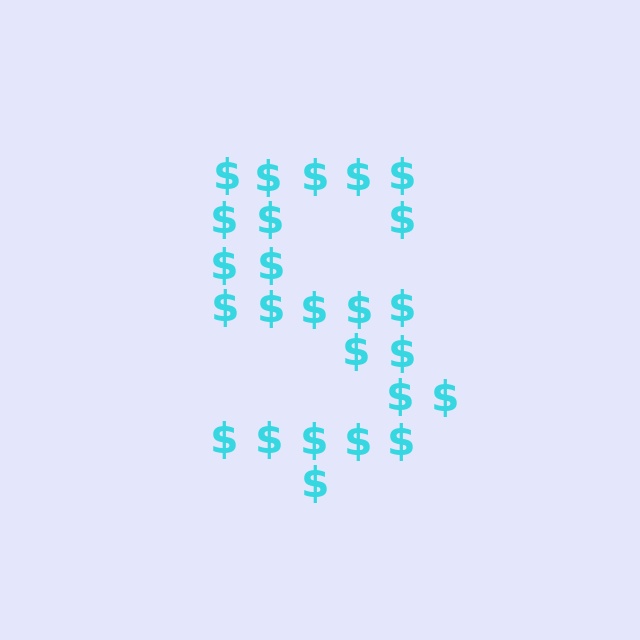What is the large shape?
The large shape is the letter S.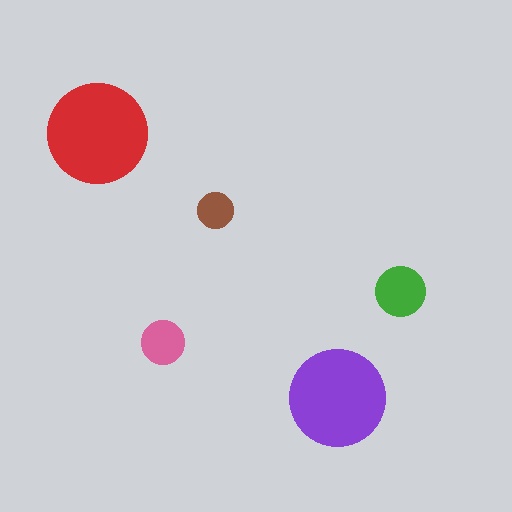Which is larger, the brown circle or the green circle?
The green one.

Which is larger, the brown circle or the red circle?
The red one.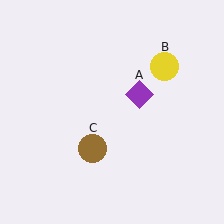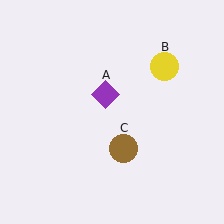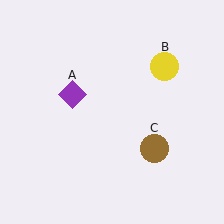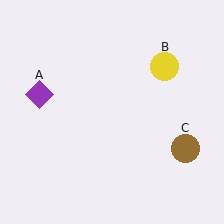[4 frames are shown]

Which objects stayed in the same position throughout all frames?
Yellow circle (object B) remained stationary.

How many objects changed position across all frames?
2 objects changed position: purple diamond (object A), brown circle (object C).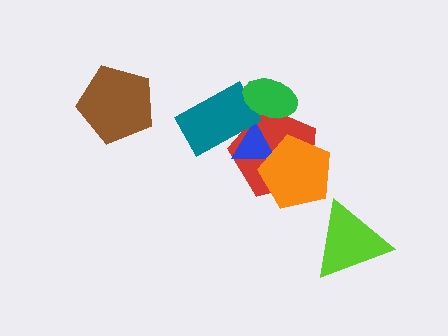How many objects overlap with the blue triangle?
3 objects overlap with the blue triangle.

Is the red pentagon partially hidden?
Yes, it is partially covered by another shape.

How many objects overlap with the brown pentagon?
0 objects overlap with the brown pentagon.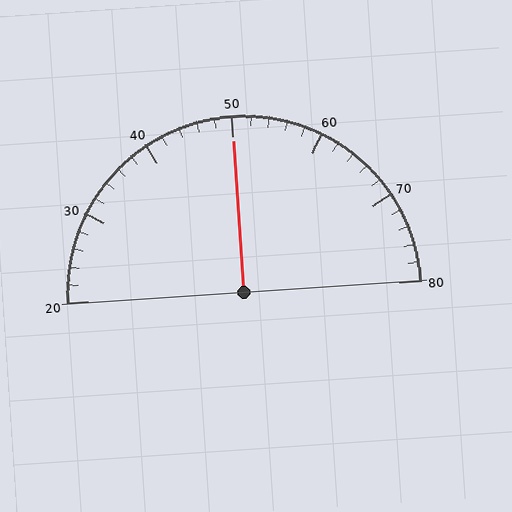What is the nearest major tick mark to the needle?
The nearest major tick mark is 50.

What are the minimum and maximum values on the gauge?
The gauge ranges from 20 to 80.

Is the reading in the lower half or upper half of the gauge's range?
The reading is in the upper half of the range (20 to 80).